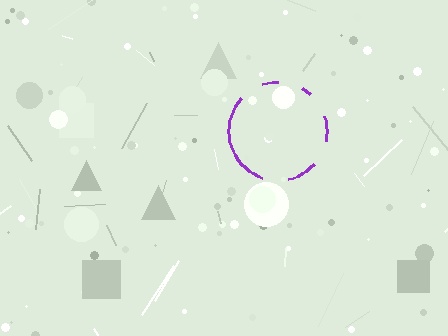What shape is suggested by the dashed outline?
The dashed outline suggests a circle.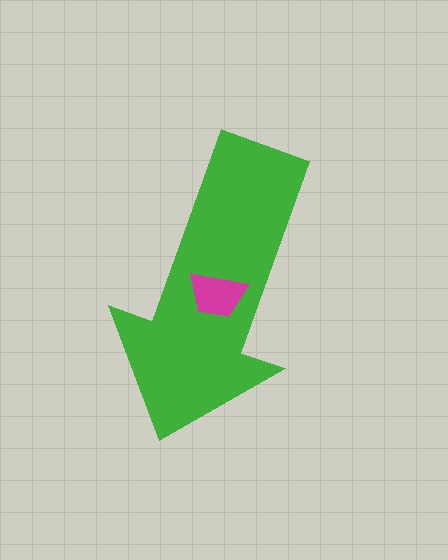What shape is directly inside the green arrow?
The magenta trapezoid.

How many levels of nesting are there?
2.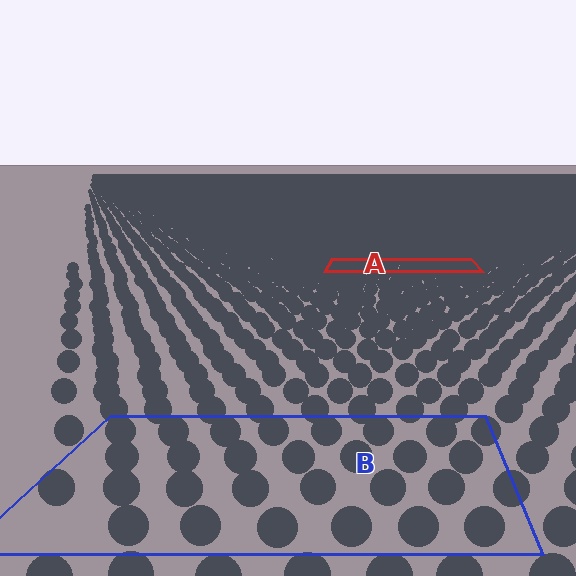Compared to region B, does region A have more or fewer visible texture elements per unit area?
Region A has more texture elements per unit area — they are packed more densely because it is farther away.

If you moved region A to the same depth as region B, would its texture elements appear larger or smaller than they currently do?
They would appear larger. At a closer depth, the same texture elements are projected at a bigger on-screen size.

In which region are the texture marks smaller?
The texture marks are smaller in region A, because it is farther away.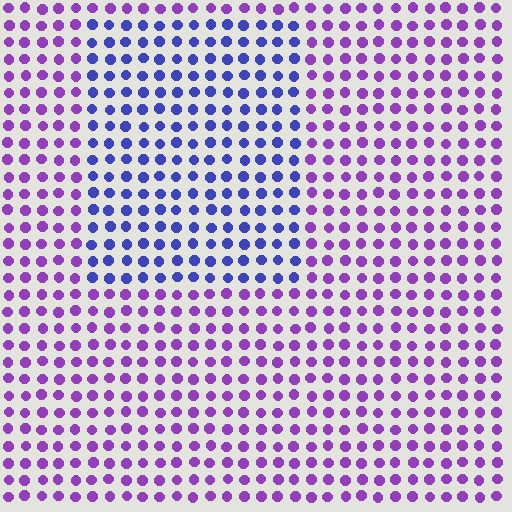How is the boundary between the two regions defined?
The boundary is defined purely by a slight shift in hue (about 44 degrees). Spacing, size, and orientation are identical on both sides.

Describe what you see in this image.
The image is filled with small purple elements in a uniform arrangement. A rectangle-shaped region is visible where the elements are tinted to a slightly different hue, forming a subtle color boundary.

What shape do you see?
I see a rectangle.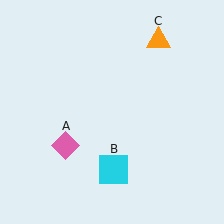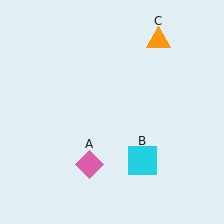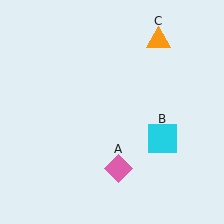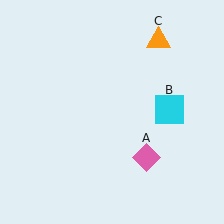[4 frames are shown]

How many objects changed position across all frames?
2 objects changed position: pink diamond (object A), cyan square (object B).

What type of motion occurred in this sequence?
The pink diamond (object A), cyan square (object B) rotated counterclockwise around the center of the scene.